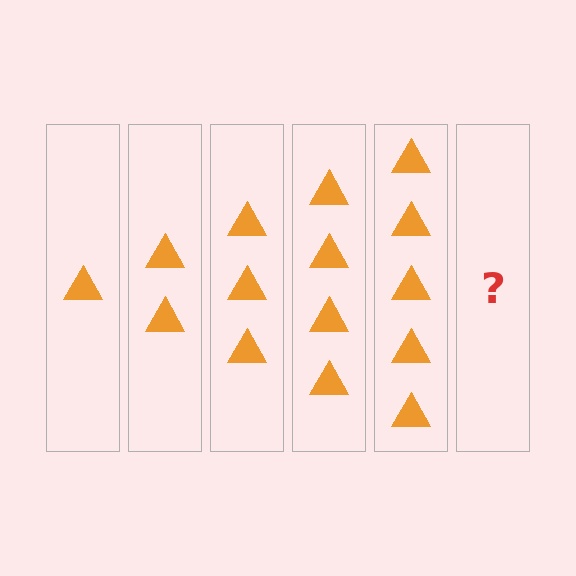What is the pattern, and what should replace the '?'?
The pattern is that each step adds one more triangle. The '?' should be 6 triangles.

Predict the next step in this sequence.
The next step is 6 triangles.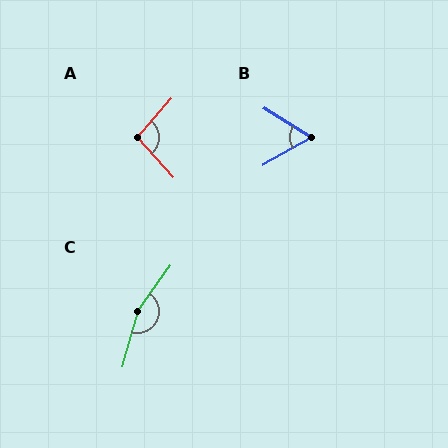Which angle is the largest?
C, at approximately 161 degrees.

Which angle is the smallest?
B, at approximately 62 degrees.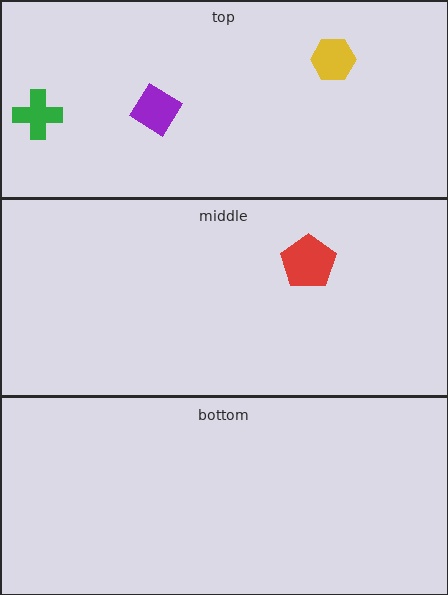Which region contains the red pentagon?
The middle region.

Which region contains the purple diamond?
The top region.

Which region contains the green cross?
The top region.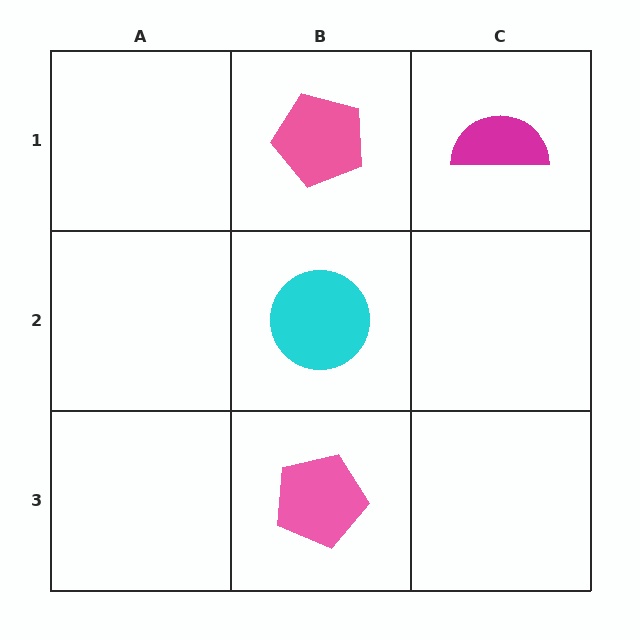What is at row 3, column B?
A pink pentagon.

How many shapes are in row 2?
1 shape.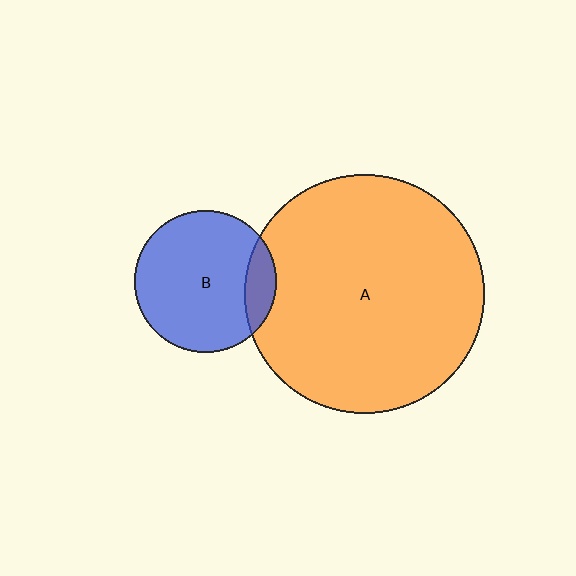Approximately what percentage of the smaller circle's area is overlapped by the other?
Approximately 15%.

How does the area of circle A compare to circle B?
Approximately 2.8 times.